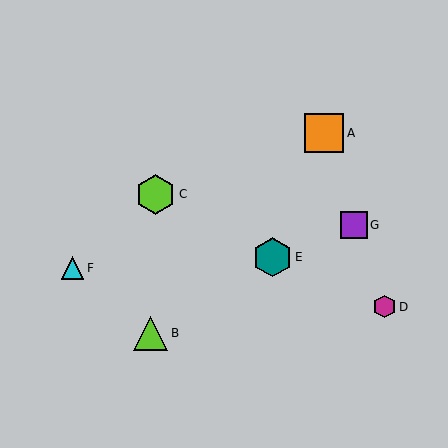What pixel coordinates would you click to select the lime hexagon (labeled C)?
Click at (156, 194) to select the lime hexagon C.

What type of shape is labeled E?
Shape E is a teal hexagon.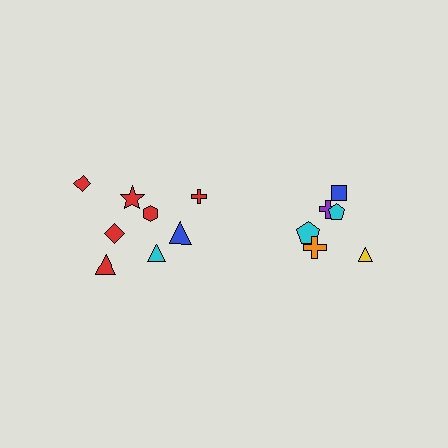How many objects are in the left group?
There are 8 objects.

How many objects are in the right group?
There are 6 objects.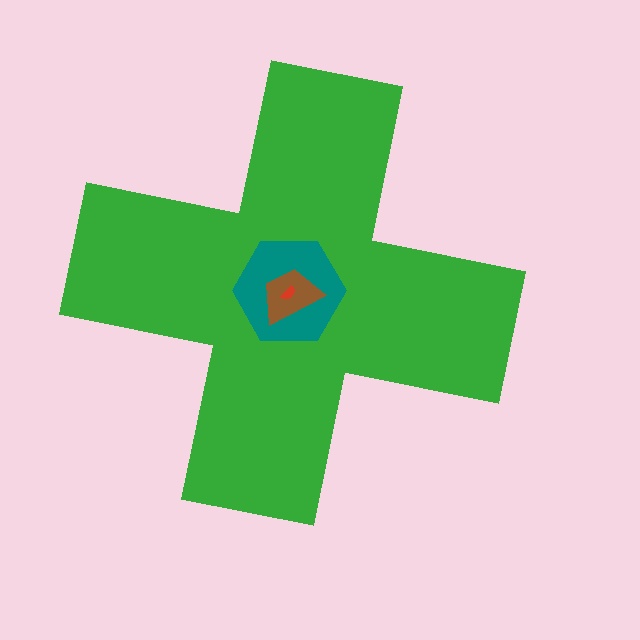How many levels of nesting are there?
4.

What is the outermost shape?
The green cross.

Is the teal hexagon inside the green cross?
Yes.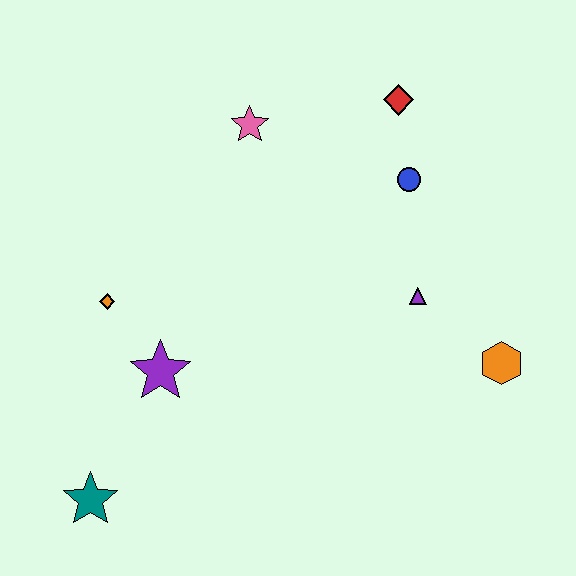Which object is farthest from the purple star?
The red diamond is farthest from the purple star.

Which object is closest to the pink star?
The red diamond is closest to the pink star.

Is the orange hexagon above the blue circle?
No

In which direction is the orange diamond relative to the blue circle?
The orange diamond is to the left of the blue circle.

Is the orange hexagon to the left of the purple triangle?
No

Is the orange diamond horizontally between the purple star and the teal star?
Yes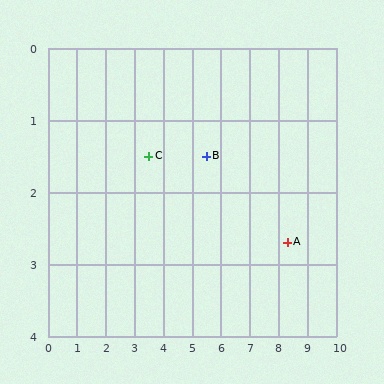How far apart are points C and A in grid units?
Points C and A are about 4.9 grid units apart.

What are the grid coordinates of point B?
Point B is at approximately (5.5, 1.5).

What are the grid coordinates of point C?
Point C is at approximately (3.5, 1.5).